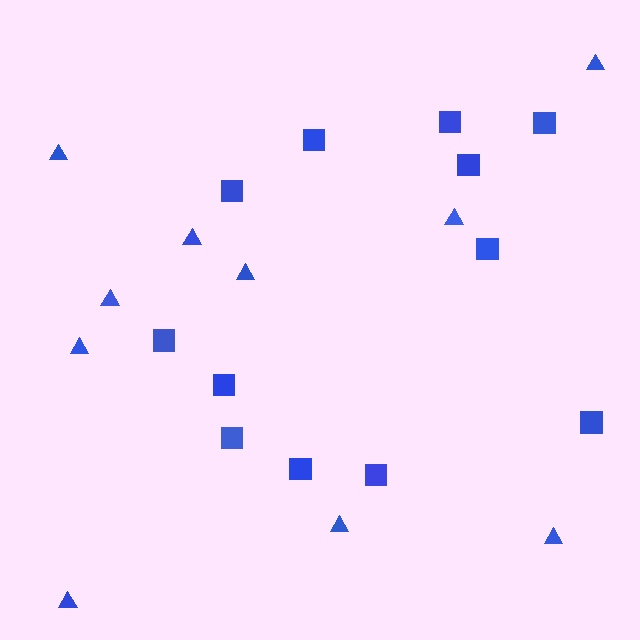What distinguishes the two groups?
There are 2 groups: one group of squares (12) and one group of triangles (10).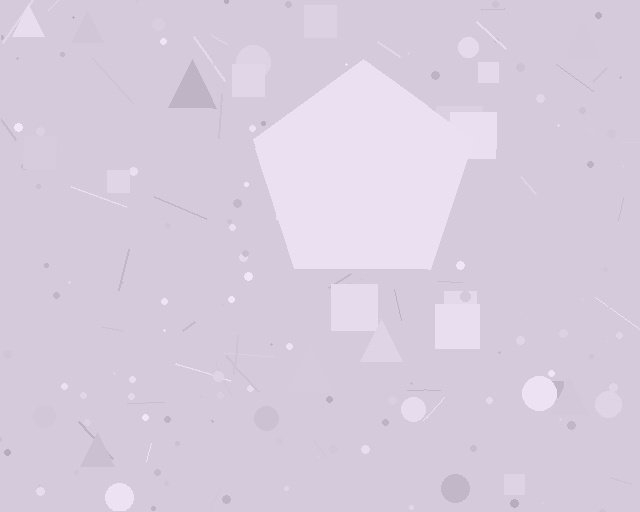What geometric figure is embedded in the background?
A pentagon is embedded in the background.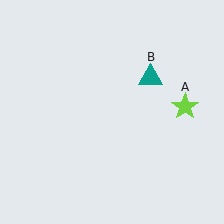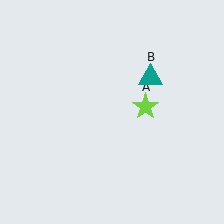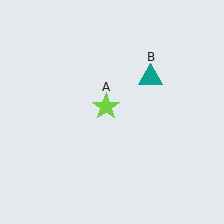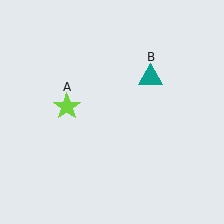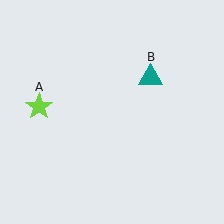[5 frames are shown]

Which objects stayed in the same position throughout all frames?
Teal triangle (object B) remained stationary.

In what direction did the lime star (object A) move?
The lime star (object A) moved left.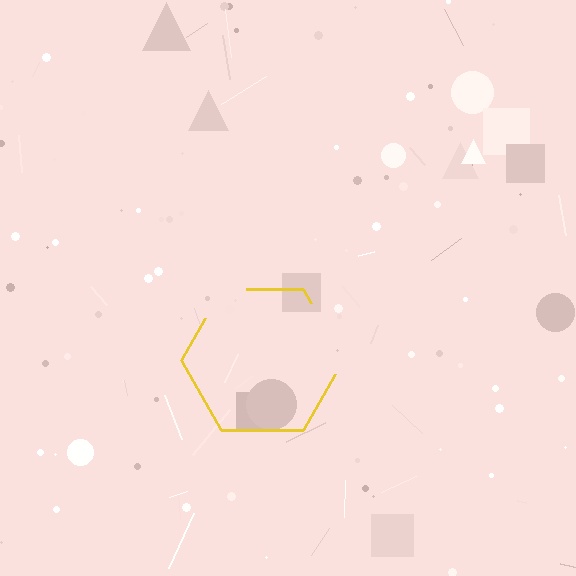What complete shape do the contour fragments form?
The contour fragments form a hexagon.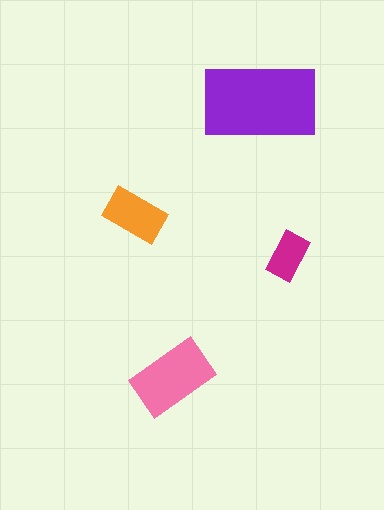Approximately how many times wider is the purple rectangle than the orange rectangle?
About 2 times wider.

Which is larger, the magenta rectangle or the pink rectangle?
The pink one.